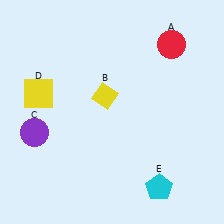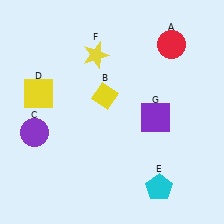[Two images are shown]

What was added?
A yellow star (F), a purple square (G) were added in Image 2.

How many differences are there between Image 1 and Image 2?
There are 2 differences between the two images.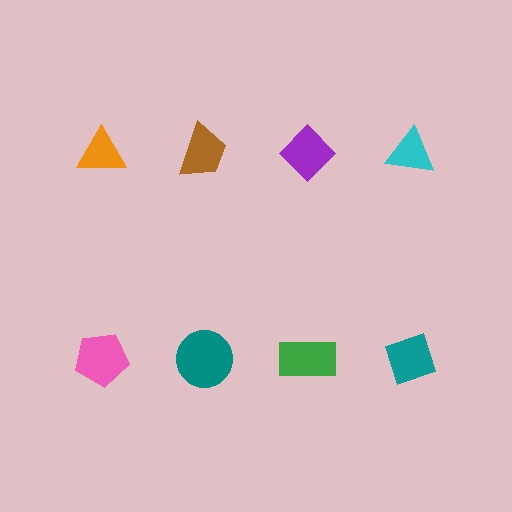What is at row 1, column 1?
An orange triangle.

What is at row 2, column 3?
A green rectangle.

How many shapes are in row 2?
4 shapes.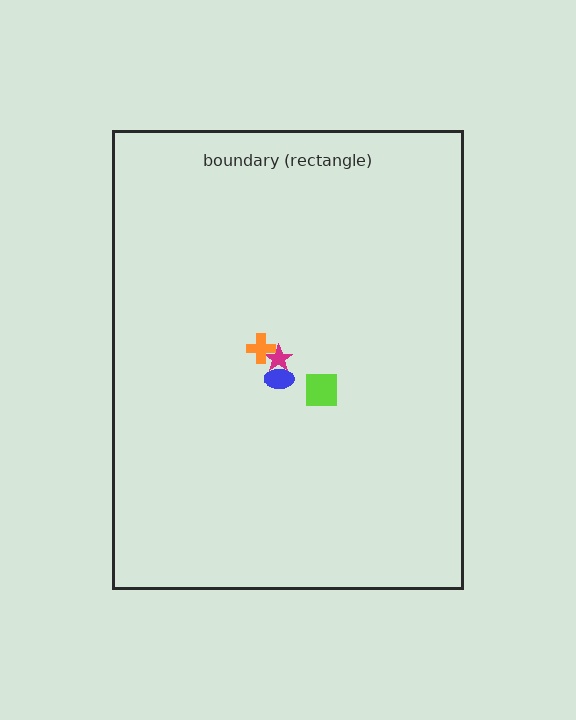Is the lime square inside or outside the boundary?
Inside.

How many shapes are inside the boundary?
4 inside, 0 outside.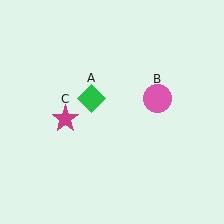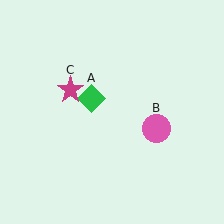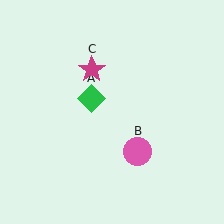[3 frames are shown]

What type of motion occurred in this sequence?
The pink circle (object B), magenta star (object C) rotated clockwise around the center of the scene.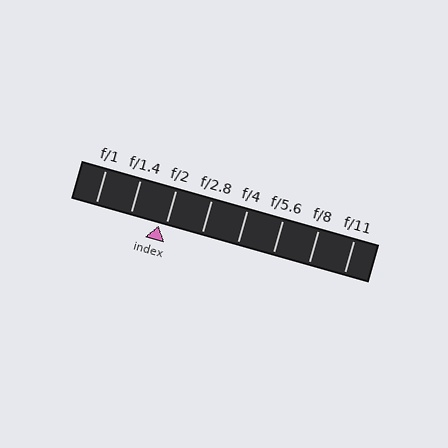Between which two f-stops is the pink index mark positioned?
The index mark is between f/1.4 and f/2.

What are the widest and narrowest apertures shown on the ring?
The widest aperture shown is f/1 and the narrowest is f/11.